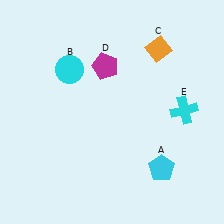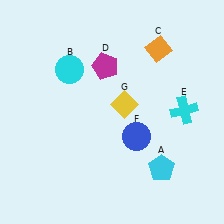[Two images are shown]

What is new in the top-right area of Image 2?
A yellow diamond (G) was added in the top-right area of Image 2.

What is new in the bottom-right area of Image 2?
A blue circle (F) was added in the bottom-right area of Image 2.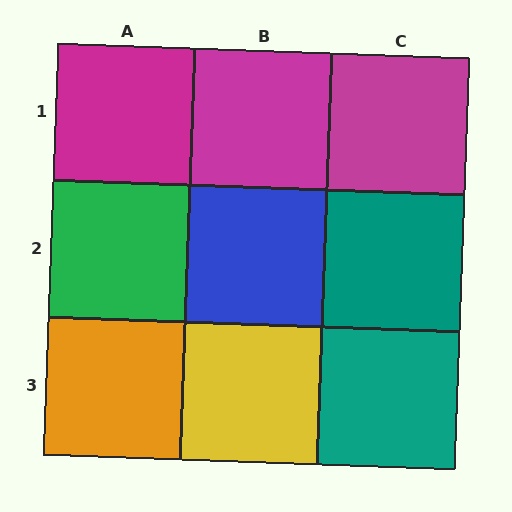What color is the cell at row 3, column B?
Yellow.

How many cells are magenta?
3 cells are magenta.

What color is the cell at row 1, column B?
Magenta.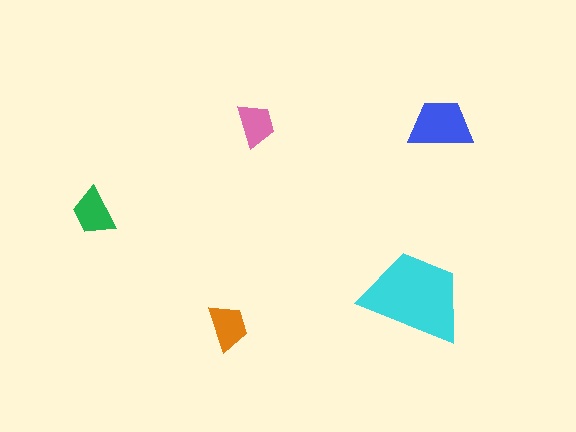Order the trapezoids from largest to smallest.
the cyan one, the blue one, the green one, the orange one, the pink one.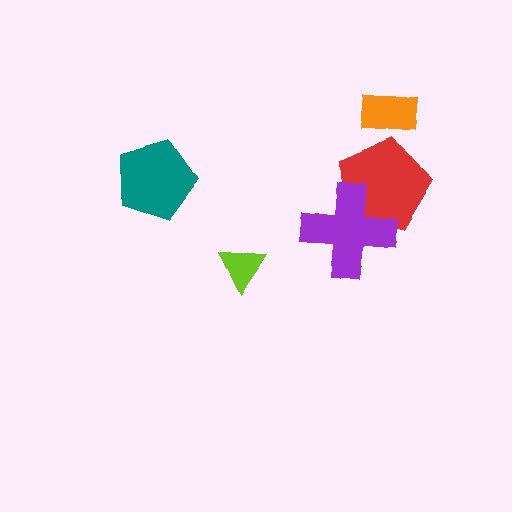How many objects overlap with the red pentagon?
1 object overlaps with the red pentagon.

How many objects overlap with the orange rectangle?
0 objects overlap with the orange rectangle.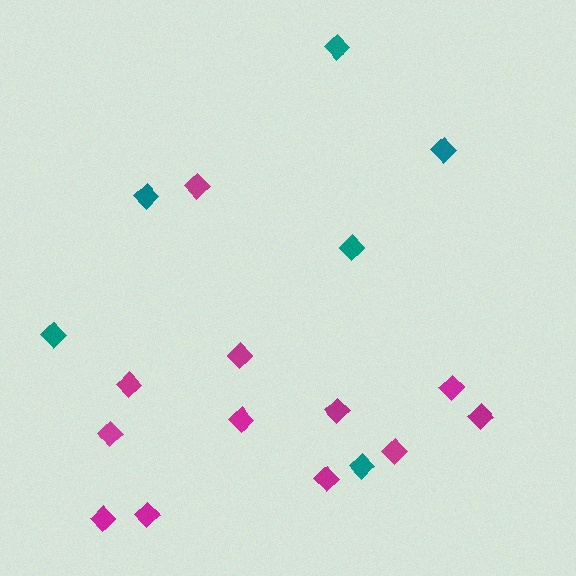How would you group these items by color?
There are 2 groups: one group of magenta diamonds (12) and one group of teal diamonds (6).